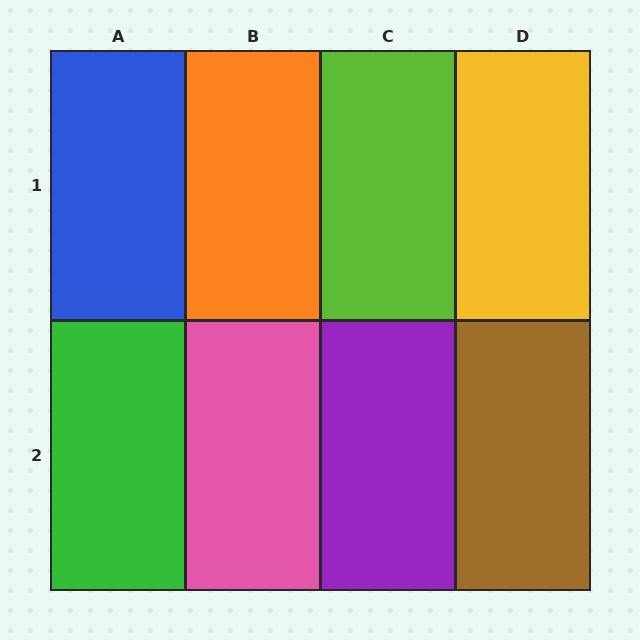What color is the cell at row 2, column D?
Brown.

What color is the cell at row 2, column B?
Pink.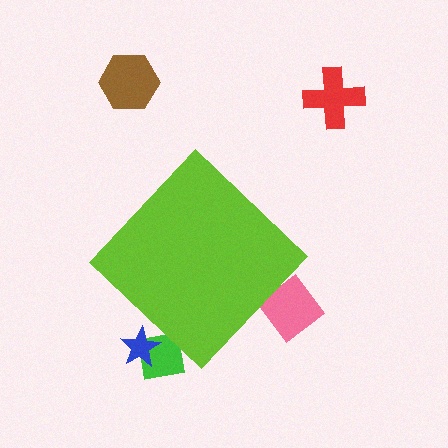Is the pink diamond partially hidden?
Yes, the pink diamond is partially hidden behind the lime diamond.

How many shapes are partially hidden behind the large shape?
3 shapes are partially hidden.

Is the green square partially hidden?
Yes, the green square is partially hidden behind the lime diamond.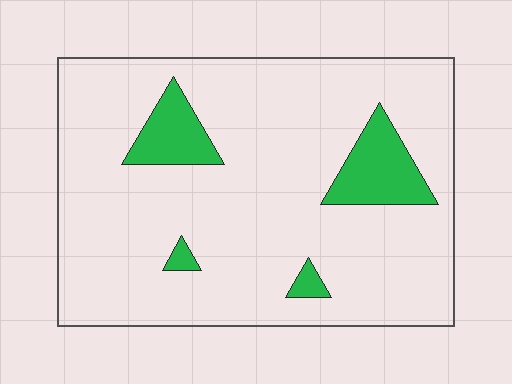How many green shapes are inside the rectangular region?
4.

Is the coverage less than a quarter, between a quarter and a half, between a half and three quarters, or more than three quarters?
Less than a quarter.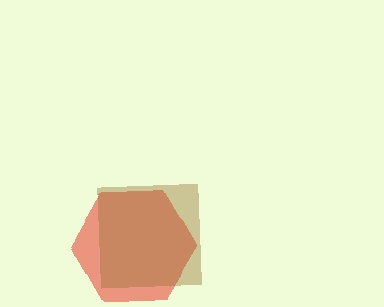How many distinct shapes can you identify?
There are 2 distinct shapes: a red hexagon, a brown square.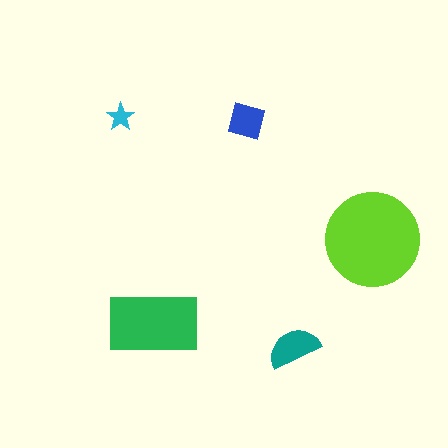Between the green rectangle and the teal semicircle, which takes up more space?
The green rectangle.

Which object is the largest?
The lime circle.